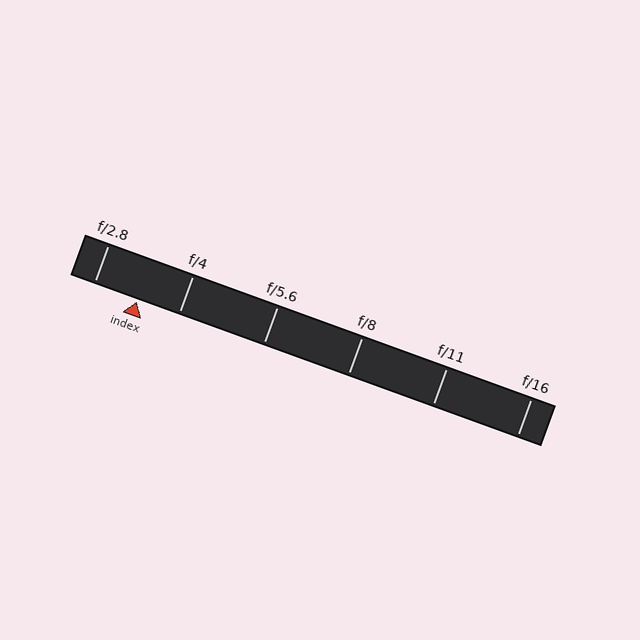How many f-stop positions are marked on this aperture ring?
There are 6 f-stop positions marked.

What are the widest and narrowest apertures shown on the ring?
The widest aperture shown is f/2.8 and the narrowest is f/16.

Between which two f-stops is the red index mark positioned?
The index mark is between f/2.8 and f/4.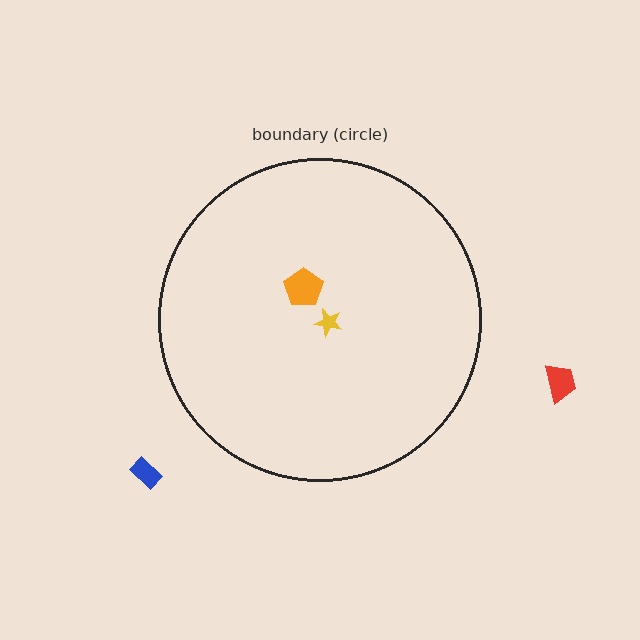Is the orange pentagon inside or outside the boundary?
Inside.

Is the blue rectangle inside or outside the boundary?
Outside.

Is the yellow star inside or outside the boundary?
Inside.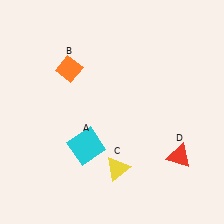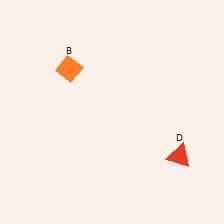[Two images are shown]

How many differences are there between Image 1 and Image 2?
There are 2 differences between the two images.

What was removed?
The yellow triangle (C), the cyan square (A) were removed in Image 2.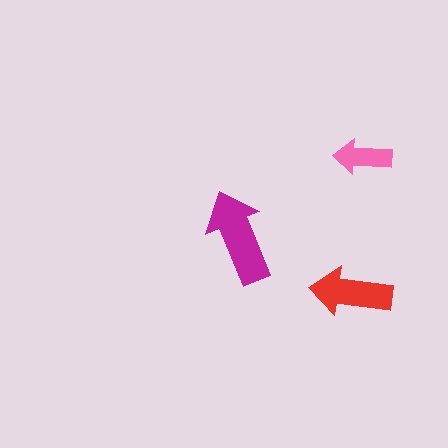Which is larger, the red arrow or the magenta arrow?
The magenta one.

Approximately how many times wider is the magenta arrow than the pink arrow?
About 1.5 times wider.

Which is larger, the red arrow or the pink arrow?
The red one.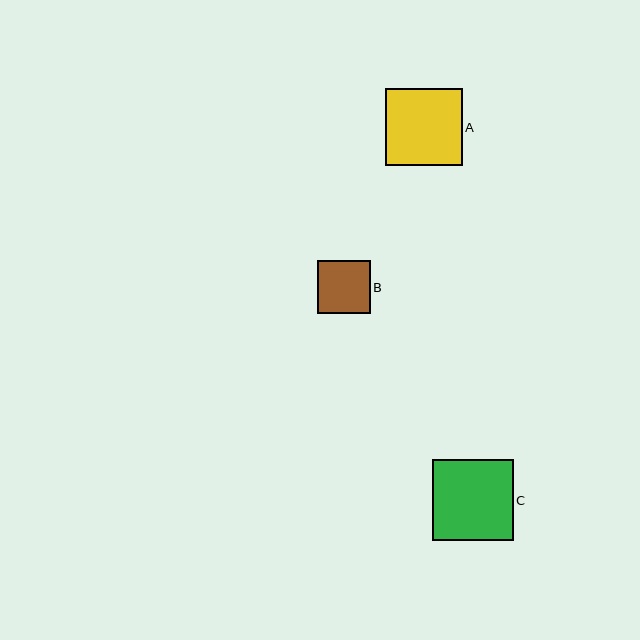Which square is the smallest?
Square B is the smallest with a size of approximately 53 pixels.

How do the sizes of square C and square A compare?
Square C and square A are approximately the same size.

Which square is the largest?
Square C is the largest with a size of approximately 81 pixels.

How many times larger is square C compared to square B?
Square C is approximately 1.5 times the size of square B.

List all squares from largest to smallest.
From largest to smallest: C, A, B.